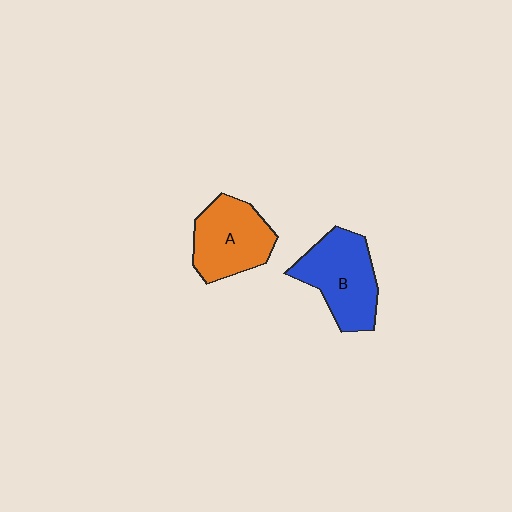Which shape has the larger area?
Shape B (blue).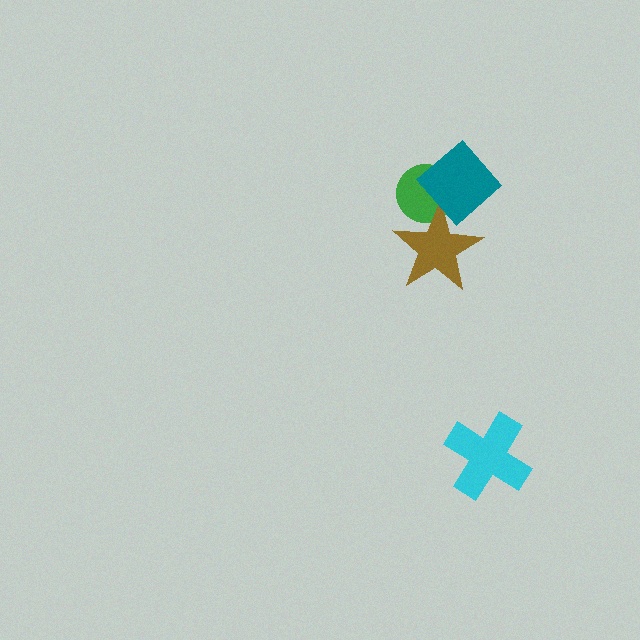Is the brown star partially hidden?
Yes, it is partially covered by another shape.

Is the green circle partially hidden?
Yes, it is partially covered by another shape.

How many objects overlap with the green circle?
2 objects overlap with the green circle.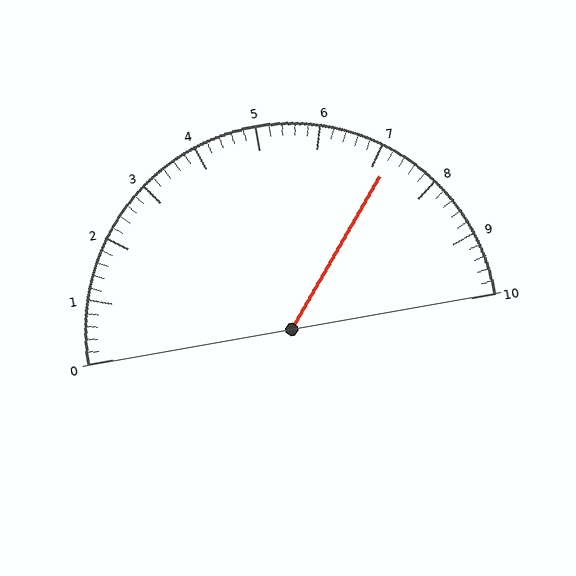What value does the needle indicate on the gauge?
The needle indicates approximately 7.2.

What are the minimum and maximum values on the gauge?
The gauge ranges from 0 to 10.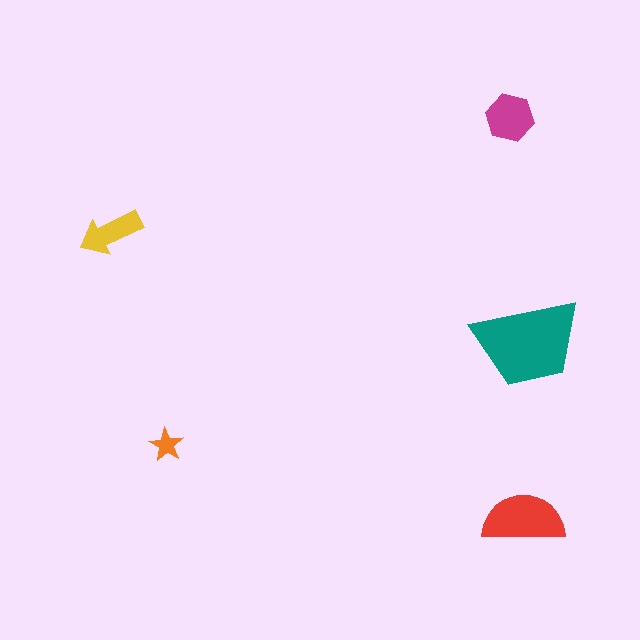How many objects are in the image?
There are 5 objects in the image.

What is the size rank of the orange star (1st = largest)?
5th.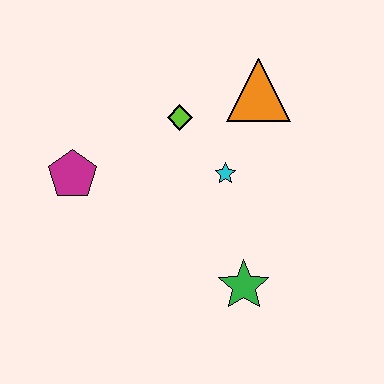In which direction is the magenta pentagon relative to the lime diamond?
The magenta pentagon is to the left of the lime diamond.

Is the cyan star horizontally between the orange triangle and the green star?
No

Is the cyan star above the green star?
Yes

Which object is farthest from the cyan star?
The magenta pentagon is farthest from the cyan star.